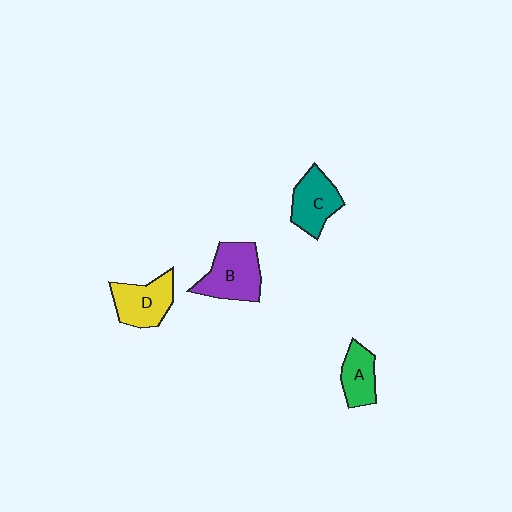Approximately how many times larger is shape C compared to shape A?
Approximately 1.3 times.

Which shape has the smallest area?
Shape A (green).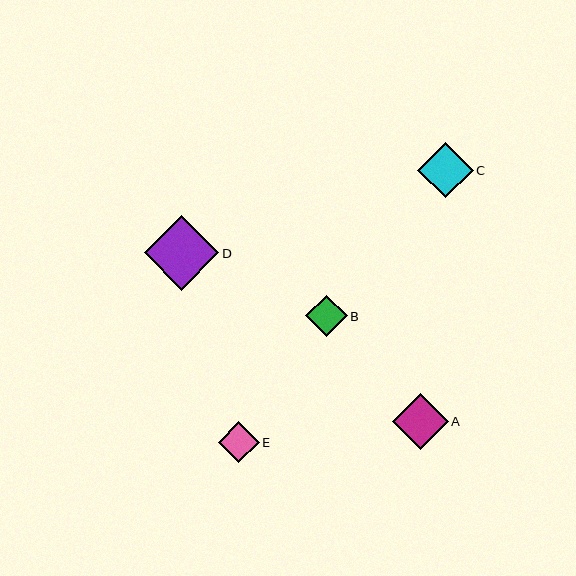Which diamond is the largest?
Diamond D is the largest with a size of approximately 75 pixels.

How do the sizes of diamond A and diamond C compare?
Diamond A and diamond C are approximately the same size.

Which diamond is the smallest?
Diamond E is the smallest with a size of approximately 41 pixels.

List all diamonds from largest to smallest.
From largest to smallest: D, A, C, B, E.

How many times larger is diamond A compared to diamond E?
Diamond A is approximately 1.4 times the size of diamond E.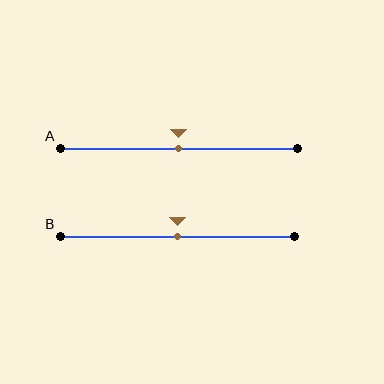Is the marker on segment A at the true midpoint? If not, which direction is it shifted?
Yes, the marker on segment A is at the true midpoint.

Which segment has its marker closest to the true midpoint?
Segment A has its marker closest to the true midpoint.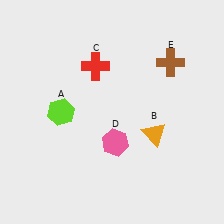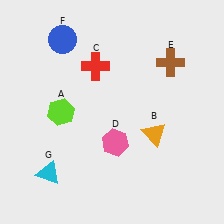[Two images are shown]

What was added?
A blue circle (F), a cyan triangle (G) were added in Image 2.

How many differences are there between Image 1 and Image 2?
There are 2 differences between the two images.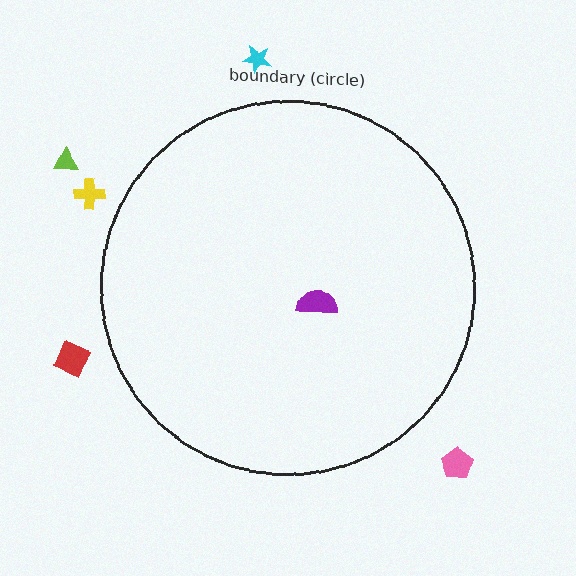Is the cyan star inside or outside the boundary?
Outside.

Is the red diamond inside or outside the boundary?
Outside.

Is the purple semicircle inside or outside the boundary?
Inside.